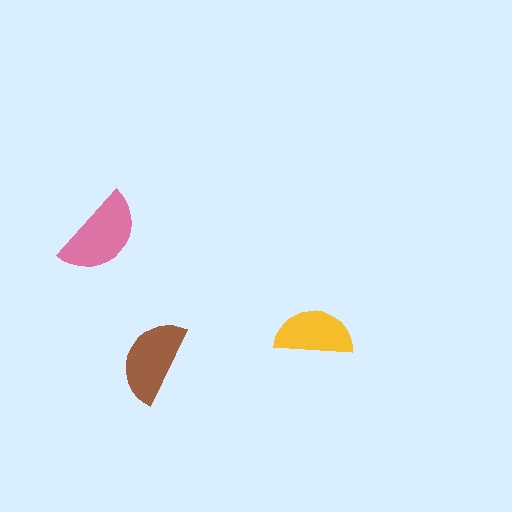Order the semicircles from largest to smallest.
the pink one, the brown one, the yellow one.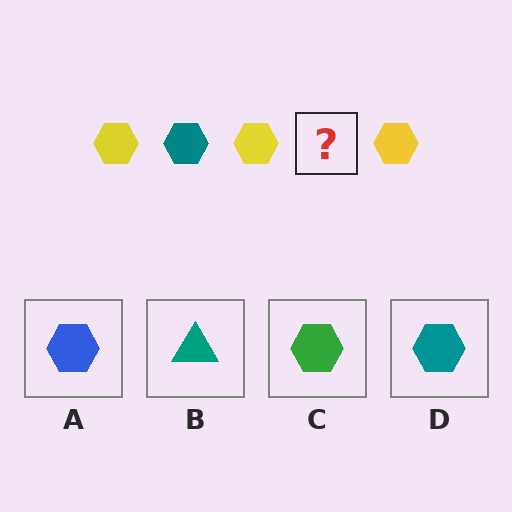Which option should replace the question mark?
Option D.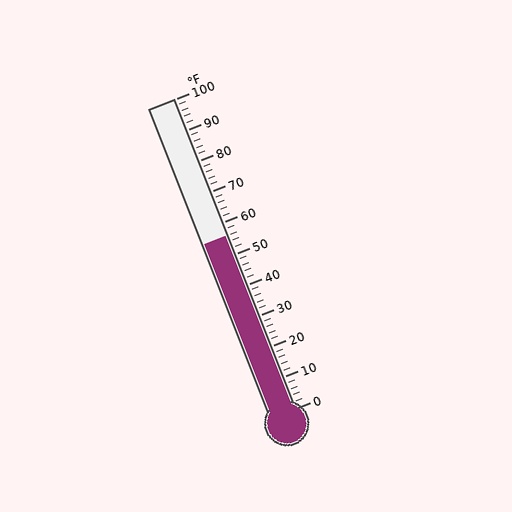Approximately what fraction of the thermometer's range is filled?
The thermometer is filled to approximately 55% of its range.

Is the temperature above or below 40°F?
The temperature is above 40°F.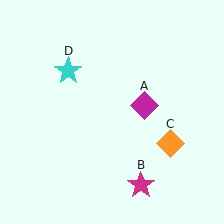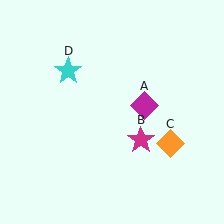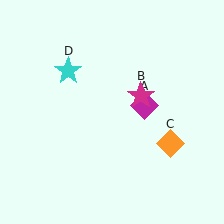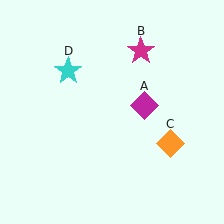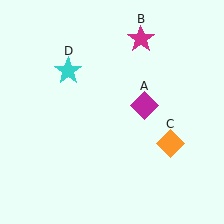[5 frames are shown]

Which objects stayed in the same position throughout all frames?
Magenta diamond (object A) and orange diamond (object C) and cyan star (object D) remained stationary.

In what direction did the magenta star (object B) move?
The magenta star (object B) moved up.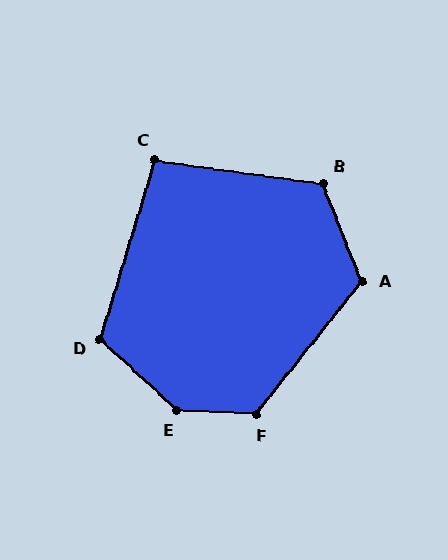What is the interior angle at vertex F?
Approximately 125 degrees (obtuse).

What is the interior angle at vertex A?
Approximately 120 degrees (obtuse).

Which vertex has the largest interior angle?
E, at approximately 141 degrees.